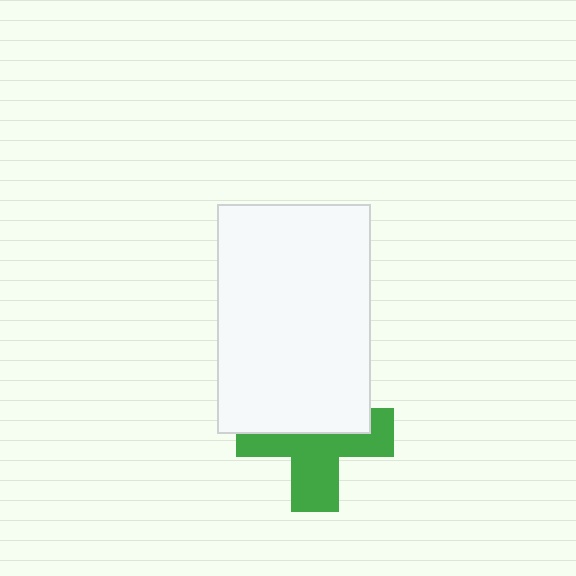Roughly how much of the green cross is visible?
About half of it is visible (roughly 53%).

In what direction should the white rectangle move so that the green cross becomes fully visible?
The white rectangle should move up. That is the shortest direction to clear the overlap and leave the green cross fully visible.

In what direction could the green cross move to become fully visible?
The green cross could move down. That would shift it out from behind the white rectangle entirely.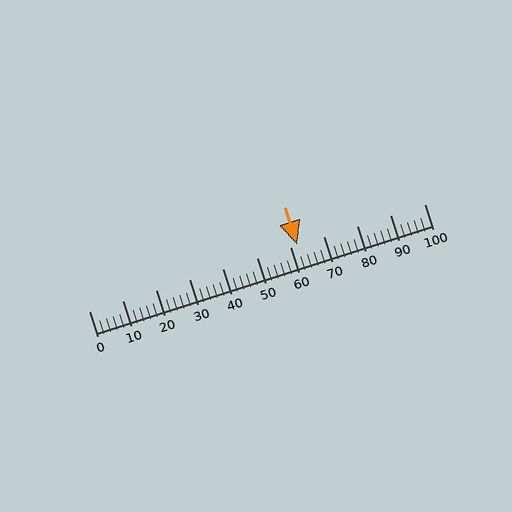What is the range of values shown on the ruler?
The ruler shows values from 0 to 100.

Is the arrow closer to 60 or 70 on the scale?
The arrow is closer to 60.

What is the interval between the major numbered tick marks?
The major tick marks are spaced 10 units apart.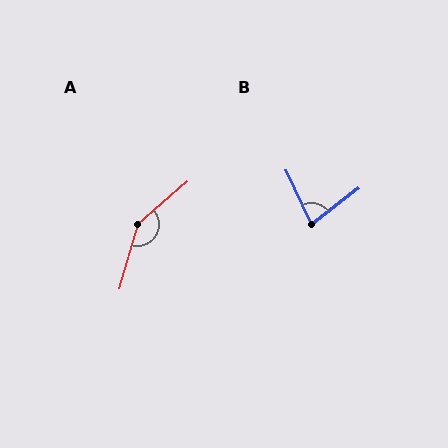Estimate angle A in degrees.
Approximately 147 degrees.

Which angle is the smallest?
B, at approximately 78 degrees.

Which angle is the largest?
A, at approximately 147 degrees.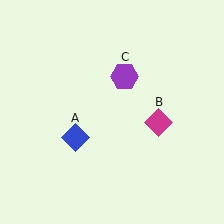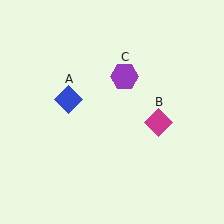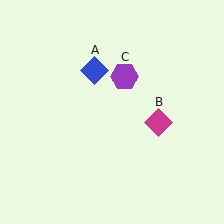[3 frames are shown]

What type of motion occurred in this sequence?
The blue diamond (object A) rotated clockwise around the center of the scene.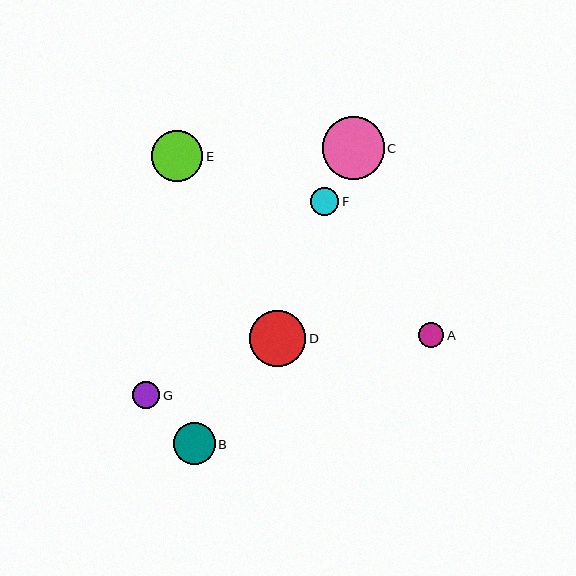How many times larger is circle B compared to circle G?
Circle B is approximately 1.5 times the size of circle G.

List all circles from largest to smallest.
From largest to smallest: C, D, E, B, F, G, A.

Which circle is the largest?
Circle C is the largest with a size of approximately 62 pixels.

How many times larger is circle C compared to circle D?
Circle C is approximately 1.1 times the size of circle D.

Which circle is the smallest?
Circle A is the smallest with a size of approximately 25 pixels.